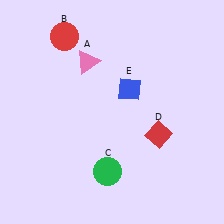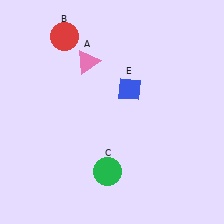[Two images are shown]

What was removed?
The red diamond (D) was removed in Image 2.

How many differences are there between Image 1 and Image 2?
There is 1 difference between the two images.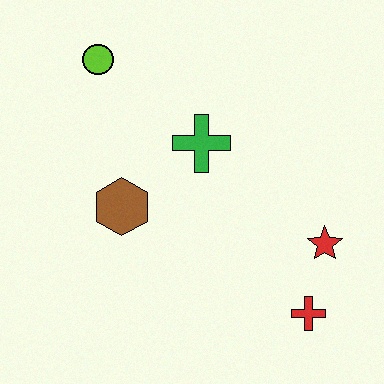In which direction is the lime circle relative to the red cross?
The lime circle is above the red cross.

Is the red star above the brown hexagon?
No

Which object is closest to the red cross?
The red star is closest to the red cross.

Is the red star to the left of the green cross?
No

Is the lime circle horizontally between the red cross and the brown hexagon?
No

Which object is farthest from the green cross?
The red cross is farthest from the green cross.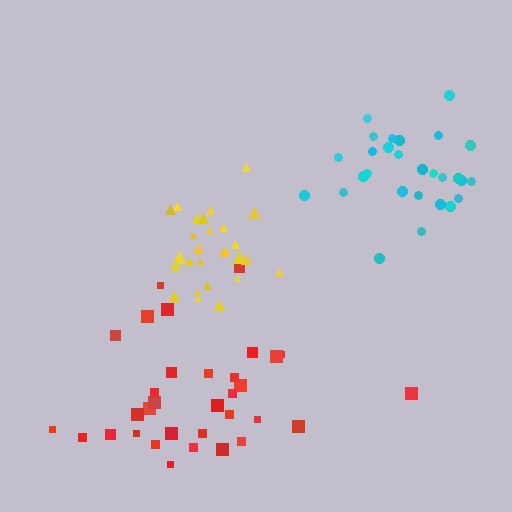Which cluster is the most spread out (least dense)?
Red.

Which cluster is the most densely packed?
Yellow.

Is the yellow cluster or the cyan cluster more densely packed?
Yellow.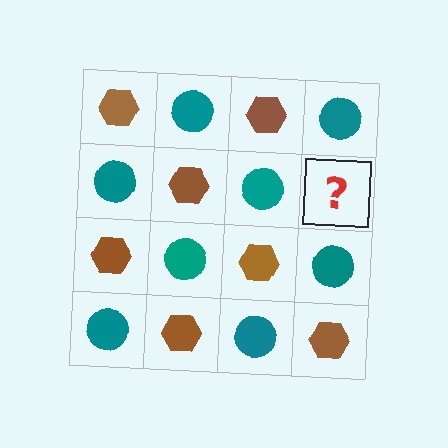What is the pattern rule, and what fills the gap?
The rule is that it alternates brown hexagon and teal circle in a checkerboard pattern. The gap should be filled with a brown hexagon.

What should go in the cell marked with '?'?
The missing cell should contain a brown hexagon.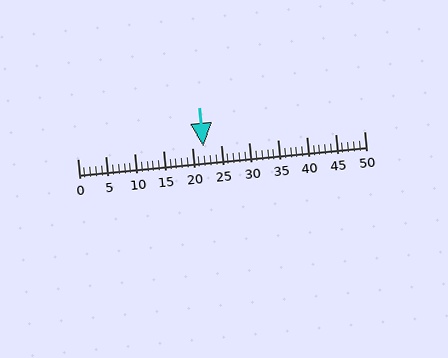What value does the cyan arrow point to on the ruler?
The cyan arrow points to approximately 22.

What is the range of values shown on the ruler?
The ruler shows values from 0 to 50.